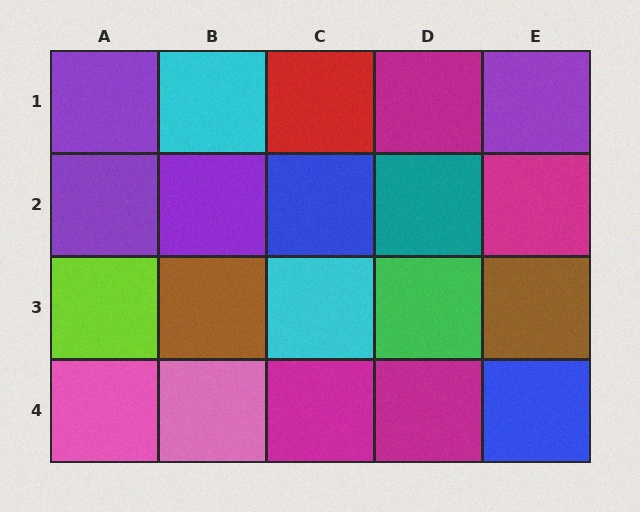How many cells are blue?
2 cells are blue.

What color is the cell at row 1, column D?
Magenta.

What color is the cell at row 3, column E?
Brown.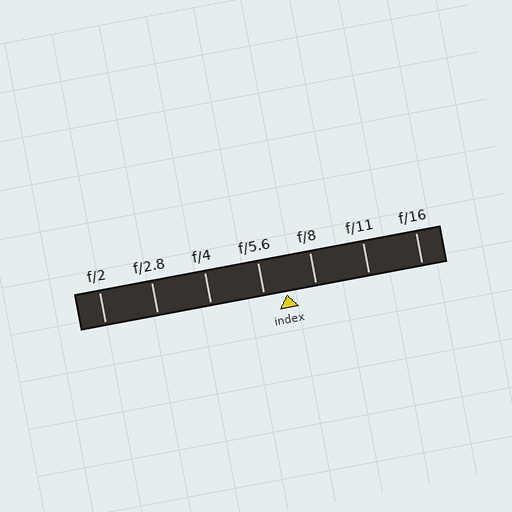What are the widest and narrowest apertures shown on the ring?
The widest aperture shown is f/2 and the narrowest is f/16.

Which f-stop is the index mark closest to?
The index mark is closest to f/5.6.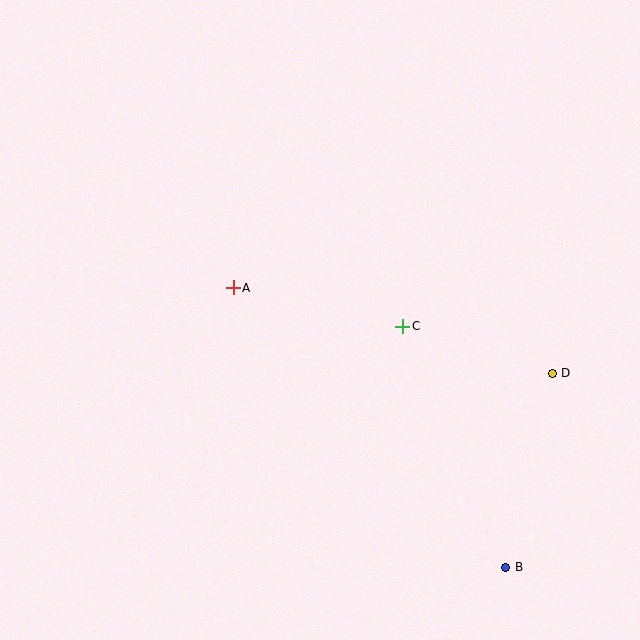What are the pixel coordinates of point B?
Point B is at (506, 567).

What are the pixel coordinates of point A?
Point A is at (233, 288).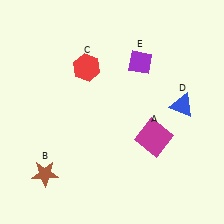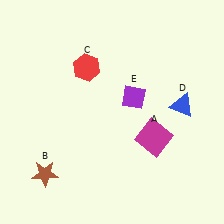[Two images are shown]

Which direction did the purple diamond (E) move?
The purple diamond (E) moved down.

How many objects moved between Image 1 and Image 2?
1 object moved between the two images.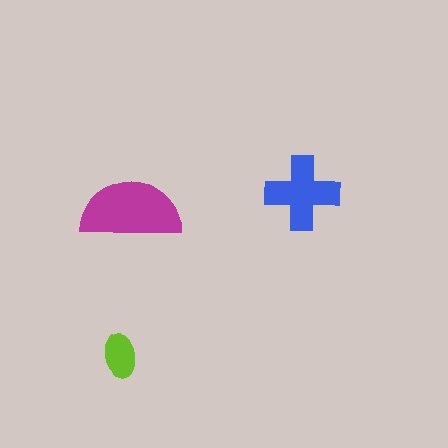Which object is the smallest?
The lime ellipse.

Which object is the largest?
The magenta semicircle.